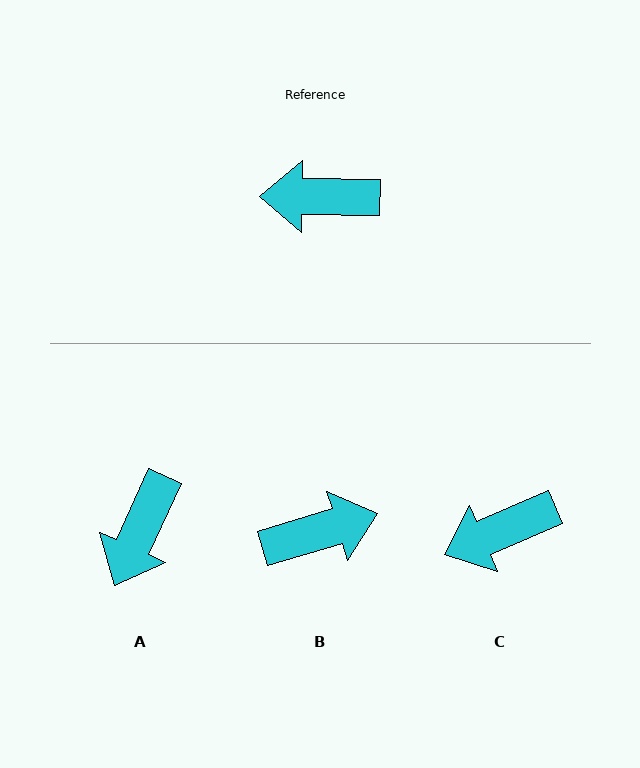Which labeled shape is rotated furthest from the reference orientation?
B, about 163 degrees away.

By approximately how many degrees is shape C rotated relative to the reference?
Approximately 24 degrees counter-clockwise.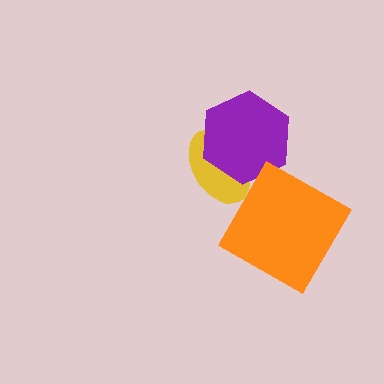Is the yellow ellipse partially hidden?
Yes, it is partially covered by another shape.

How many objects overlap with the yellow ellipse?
1 object overlaps with the yellow ellipse.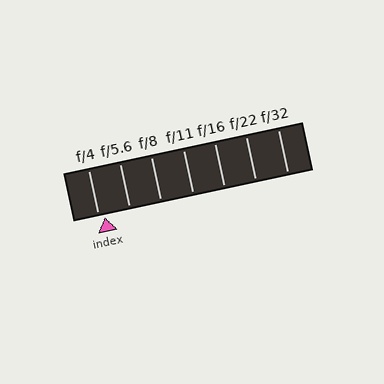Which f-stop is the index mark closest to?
The index mark is closest to f/4.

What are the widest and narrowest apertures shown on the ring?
The widest aperture shown is f/4 and the narrowest is f/32.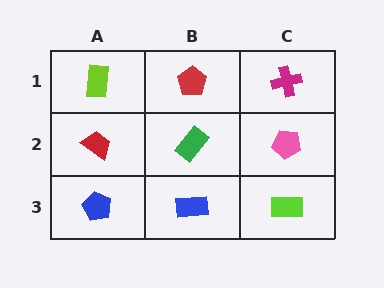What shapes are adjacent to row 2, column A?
A lime rectangle (row 1, column A), a blue pentagon (row 3, column A), a green rectangle (row 2, column B).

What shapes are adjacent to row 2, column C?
A magenta cross (row 1, column C), a lime rectangle (row 3, column C), a green rectangle (row 2, column B).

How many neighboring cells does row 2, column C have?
3.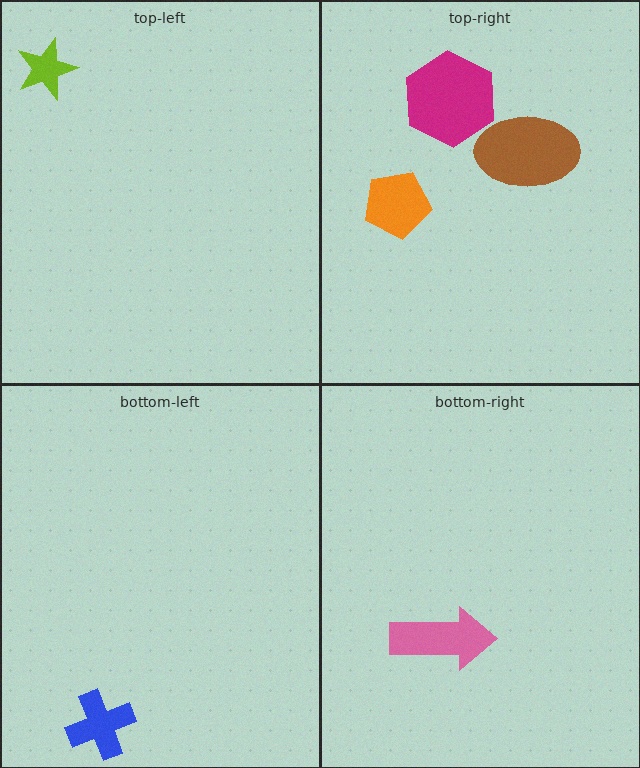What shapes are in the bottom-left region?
The blue cross.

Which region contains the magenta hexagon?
The top-right region.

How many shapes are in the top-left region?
1.